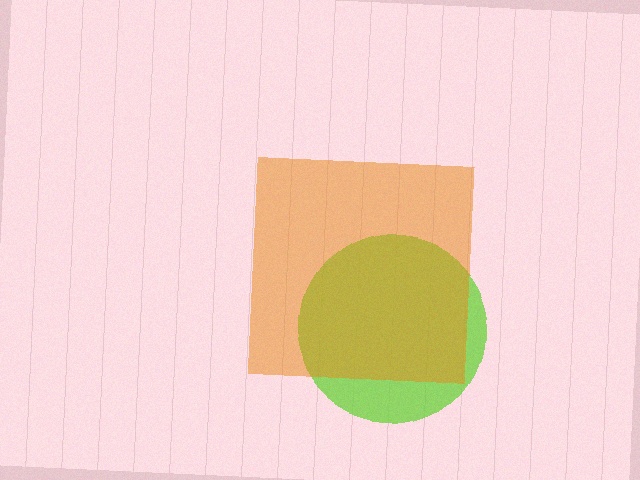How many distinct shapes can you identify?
There are 2 distinct shapes: a lime circle, an orange square.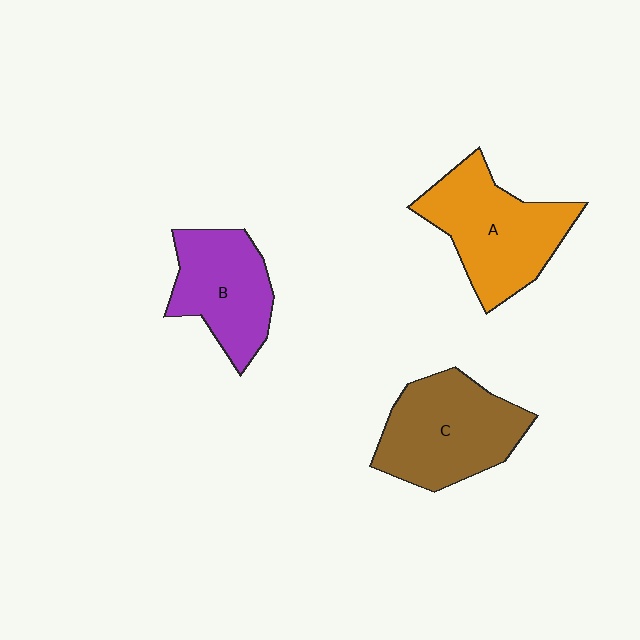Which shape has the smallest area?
Shape B (purple).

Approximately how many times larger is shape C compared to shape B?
Approximately 1.2 times.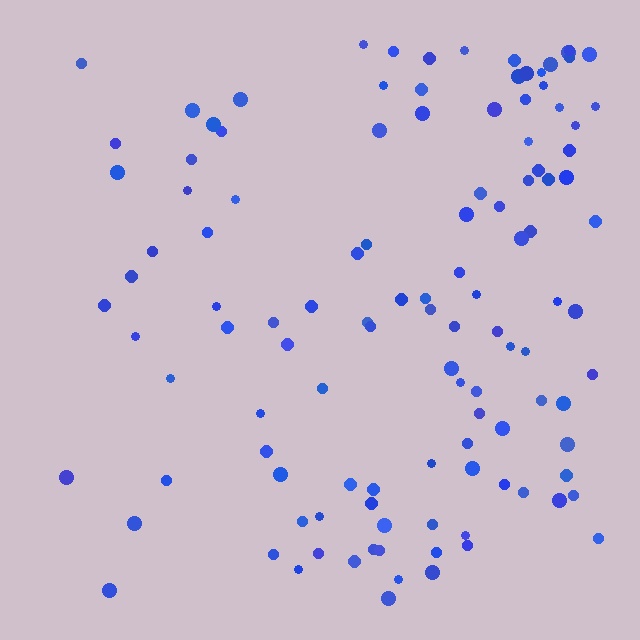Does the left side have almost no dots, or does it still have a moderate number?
Still a moderate number, just noticeably fewer than the right.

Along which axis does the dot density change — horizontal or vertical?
Horizontal.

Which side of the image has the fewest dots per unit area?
The left.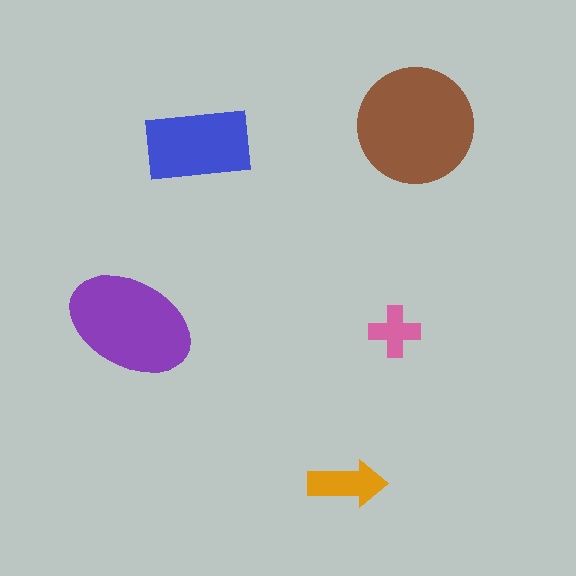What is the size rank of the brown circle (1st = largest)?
1st.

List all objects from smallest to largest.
The pink cross, the orange arrow, the blue rectangle, the purple ellipse, the brown circle.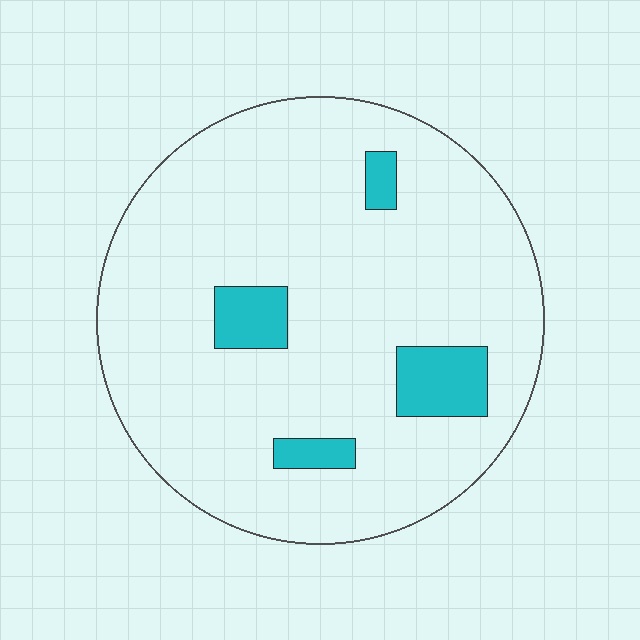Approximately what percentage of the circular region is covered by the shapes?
Approximately 10%.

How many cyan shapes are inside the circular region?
4.